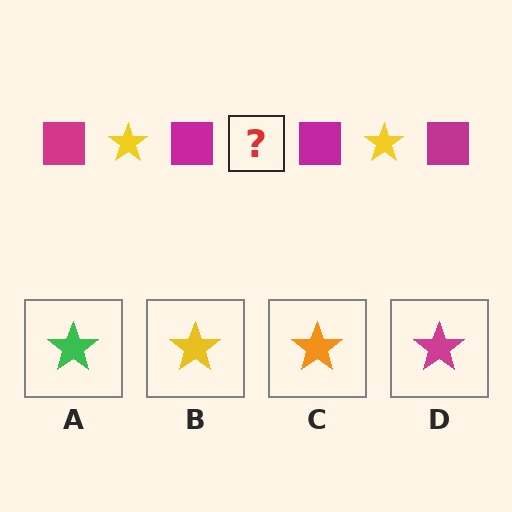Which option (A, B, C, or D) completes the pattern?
B.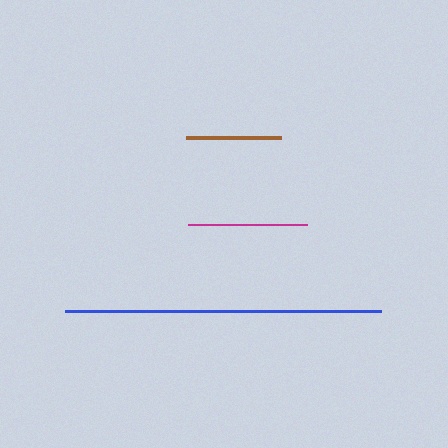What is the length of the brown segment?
The brown segment is approximately 95 pixels long.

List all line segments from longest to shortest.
From longest to shortest: blue, magenta, brown.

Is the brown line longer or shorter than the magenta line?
The magenta line is longer than the brown line.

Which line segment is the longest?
The blue line is the longest at approximately 316 pixels.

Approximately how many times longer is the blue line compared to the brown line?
The blue line is approximately 3.3 times the length of the brown line.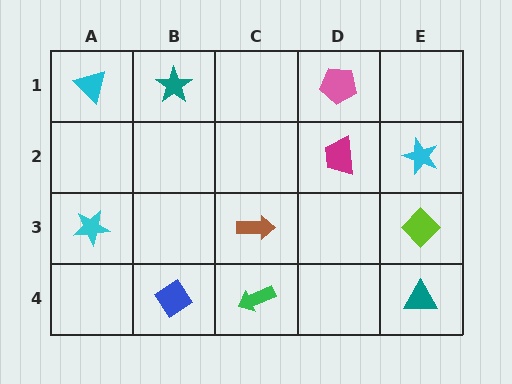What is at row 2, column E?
A cyan star.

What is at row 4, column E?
A teal triangle.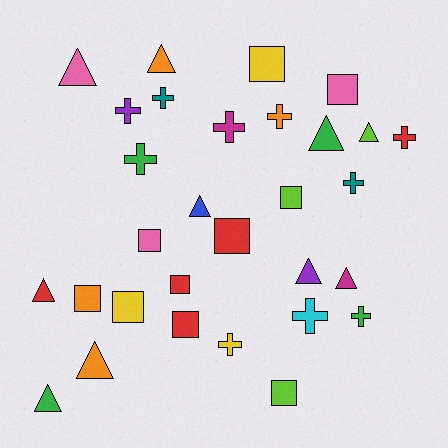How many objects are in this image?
There are 30 objects.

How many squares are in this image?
There are 10 squares.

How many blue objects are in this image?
There is 1 blue object.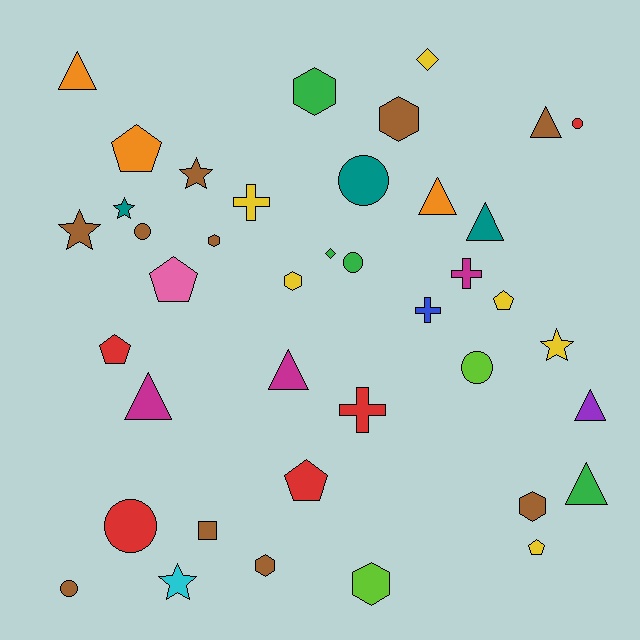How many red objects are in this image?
There are 5 red objects.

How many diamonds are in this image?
There are 2 diamonds.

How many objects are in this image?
There are 40 objects.